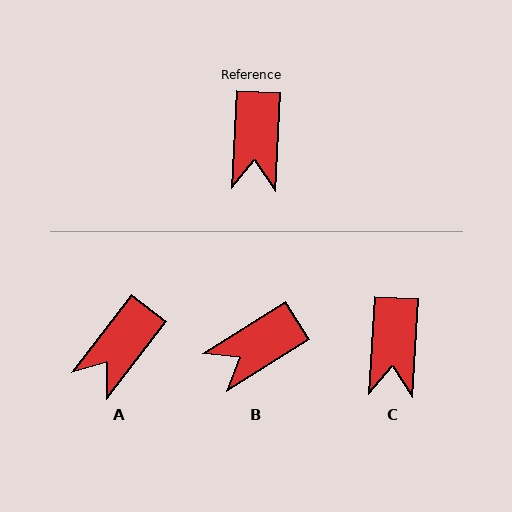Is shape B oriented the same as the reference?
No, it is off by about 55 degrees.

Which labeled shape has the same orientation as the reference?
C.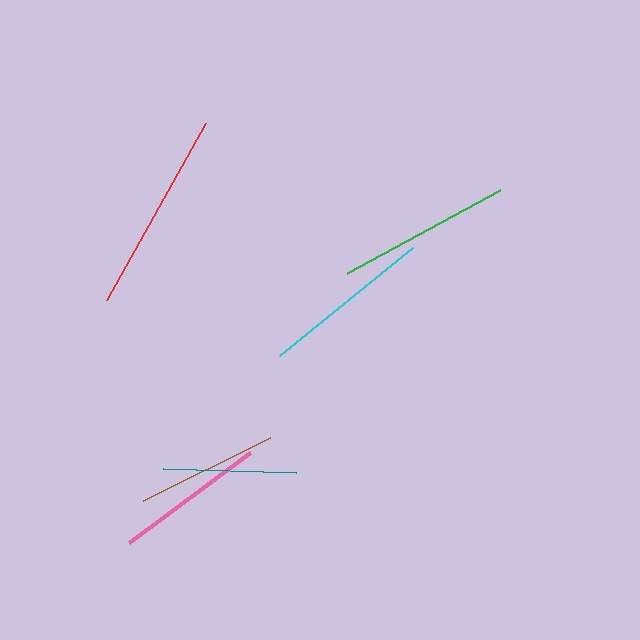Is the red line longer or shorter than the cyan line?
The red line is longer than the cyan line.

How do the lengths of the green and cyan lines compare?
The green and cyan lines are approximately the same length.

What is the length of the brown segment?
The brown segment is approximately 142 pixels long.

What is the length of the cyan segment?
The cyan segment is approximately 172 pixels long.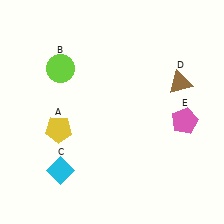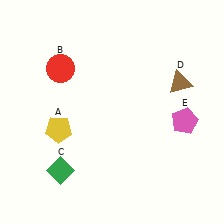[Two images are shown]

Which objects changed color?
B changed from lime to red. C changed from cyan to green.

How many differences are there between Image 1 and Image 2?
There are 2 differences between the two images.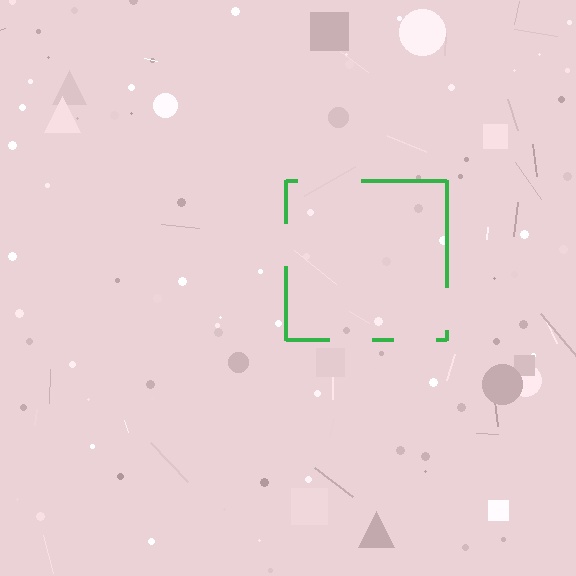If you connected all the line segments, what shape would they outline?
They would outline a square.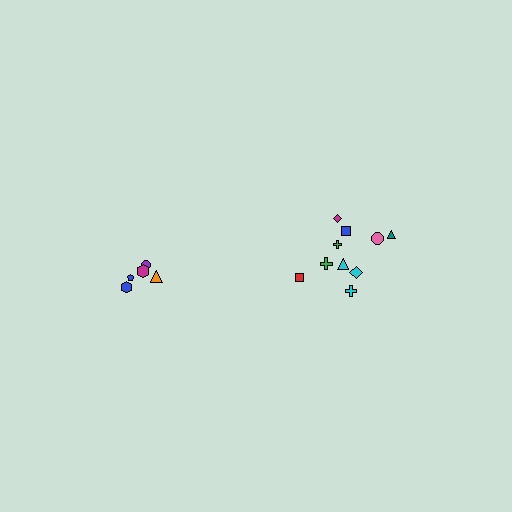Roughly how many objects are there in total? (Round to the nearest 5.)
Roughly 15 objects in total.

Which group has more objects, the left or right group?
The right group.